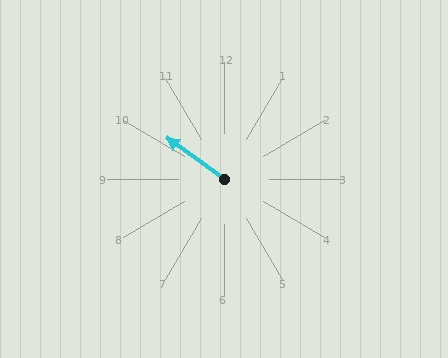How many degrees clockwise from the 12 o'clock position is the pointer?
Approximately 305 degrees.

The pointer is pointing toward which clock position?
Roughly 10 o'clock.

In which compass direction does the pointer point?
Northwest.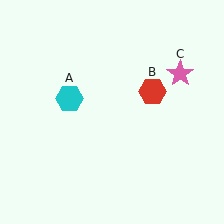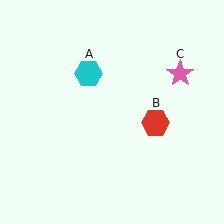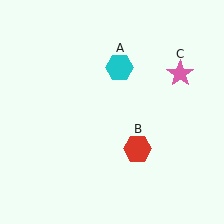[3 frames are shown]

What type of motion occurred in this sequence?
The cyan hexagon (object A), red hexagon (object B) rotated clockwise around the center of the scene.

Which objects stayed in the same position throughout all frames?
Pink star (object C) remained stationary.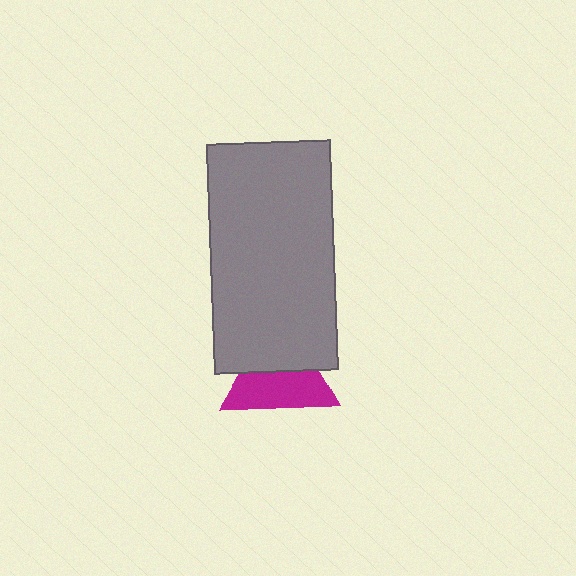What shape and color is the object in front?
The object in front is a gray rectangle.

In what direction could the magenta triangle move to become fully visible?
The magenta triangle could move down. That would shift it out from behind the gray rectangle entirely.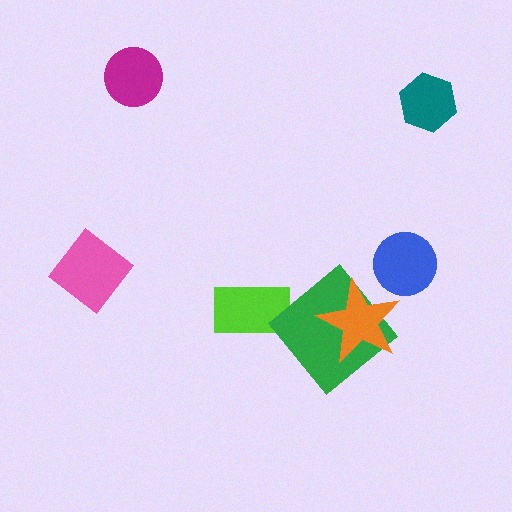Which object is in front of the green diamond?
The orange star is in front of the green diamond.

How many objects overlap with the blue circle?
0 objects overlap with the blue circle.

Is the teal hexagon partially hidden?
No, no other shape covers it.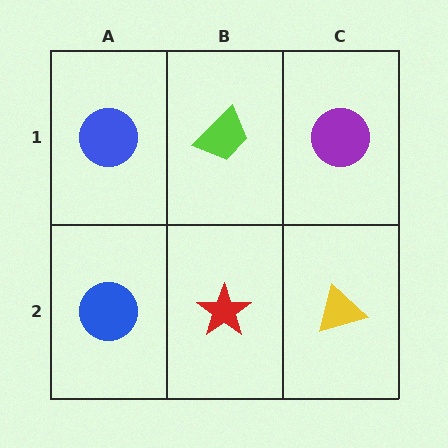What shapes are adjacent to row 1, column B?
A red star (row 2, column B), a blue circle (row 1, column A), a purple circle (row 1, column C).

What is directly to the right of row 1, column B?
A purple circle.